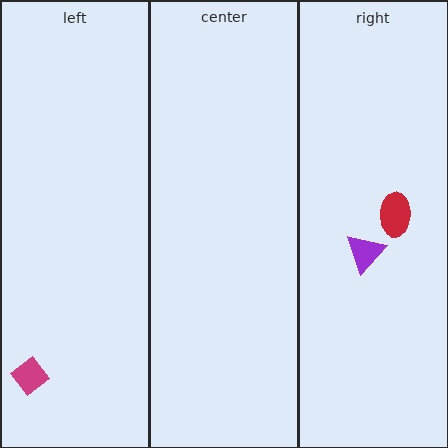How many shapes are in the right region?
2.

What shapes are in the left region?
The magenta diamond.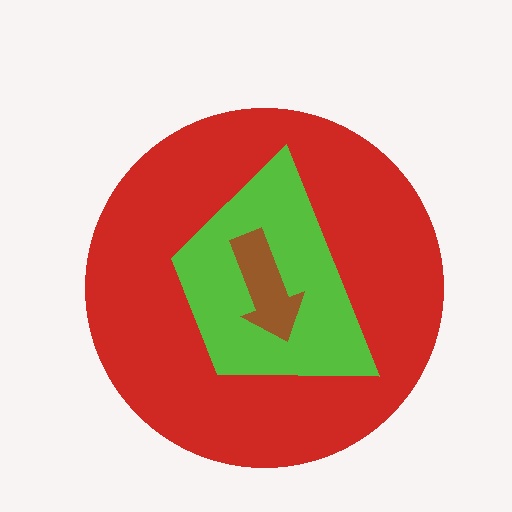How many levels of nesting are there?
3.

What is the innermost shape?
The brown arrow.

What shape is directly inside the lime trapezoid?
The brown arrow.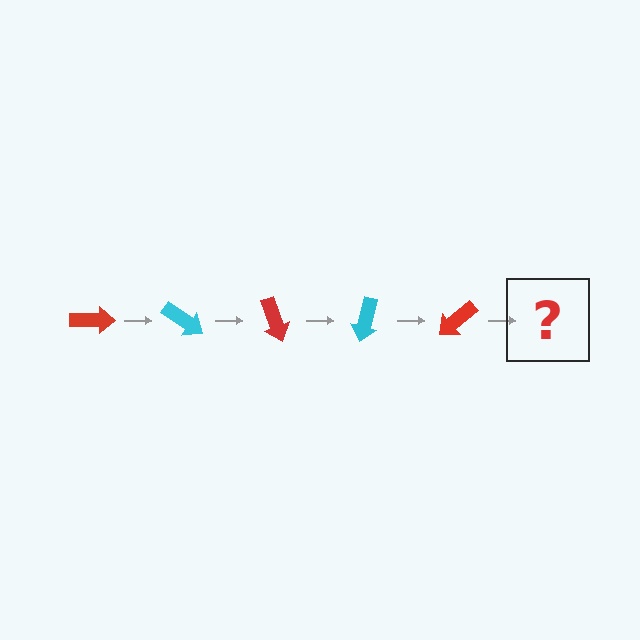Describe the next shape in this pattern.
It should be a cyan arrow, rotated 175 degrees from the start.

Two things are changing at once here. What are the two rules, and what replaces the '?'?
The two rules are that it rotates 35 degrees each step and the color cycles through red and cyan. The '?' should be a cyan arrow, rotated 175 degrees from the start.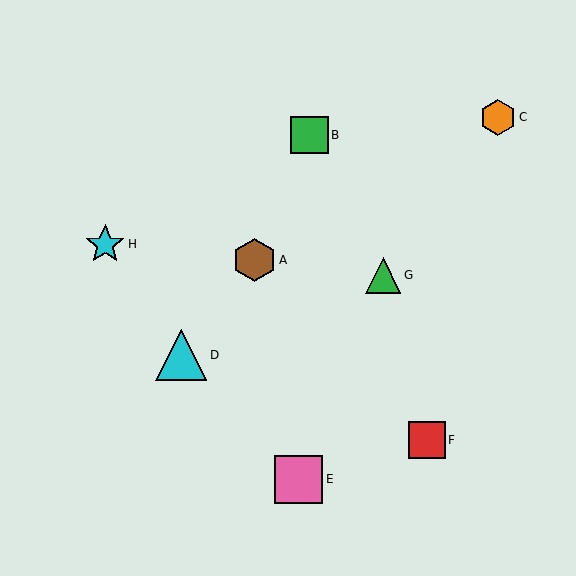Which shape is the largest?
The cyan triangle (labeled D) is the largest.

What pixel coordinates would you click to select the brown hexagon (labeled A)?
Click at (254, 260) to select the brown hexagon A.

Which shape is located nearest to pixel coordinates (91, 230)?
The cyan star (labeled H) at (105, 244) is nearest to that location.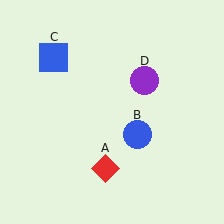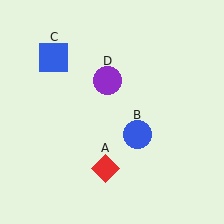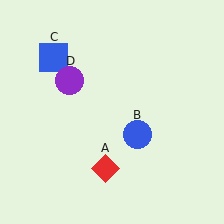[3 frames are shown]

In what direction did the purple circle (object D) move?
The purple circle (object D) moved left.